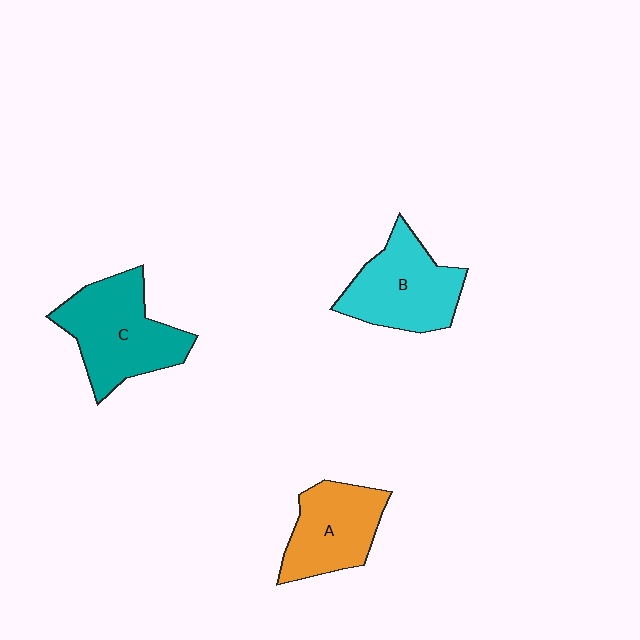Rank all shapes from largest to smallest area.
From largest to smallest: C (teal), B (cyan), A (orange).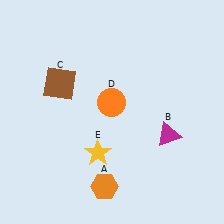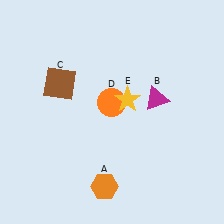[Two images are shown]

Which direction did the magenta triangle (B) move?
The magenta triangle (B) moved up.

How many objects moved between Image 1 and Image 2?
2 objects moved between the two images.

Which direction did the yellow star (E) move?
The yellow star (E) moved up.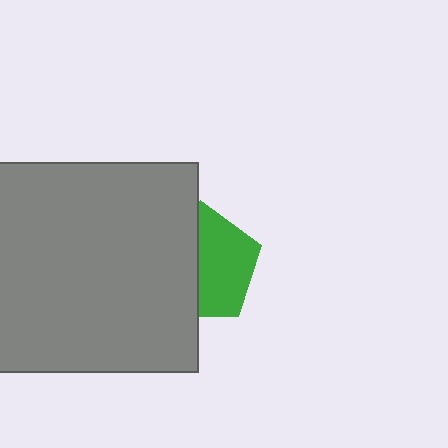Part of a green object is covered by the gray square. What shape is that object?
It is a pentagon.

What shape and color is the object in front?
The object in front is a gray square.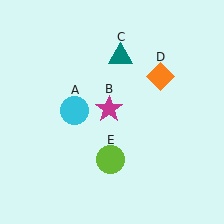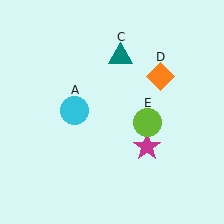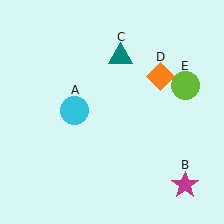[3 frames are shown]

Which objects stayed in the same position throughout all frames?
Cyan circle (object A) and teal triangle (object C) and orange diamond (object D) remained stationary.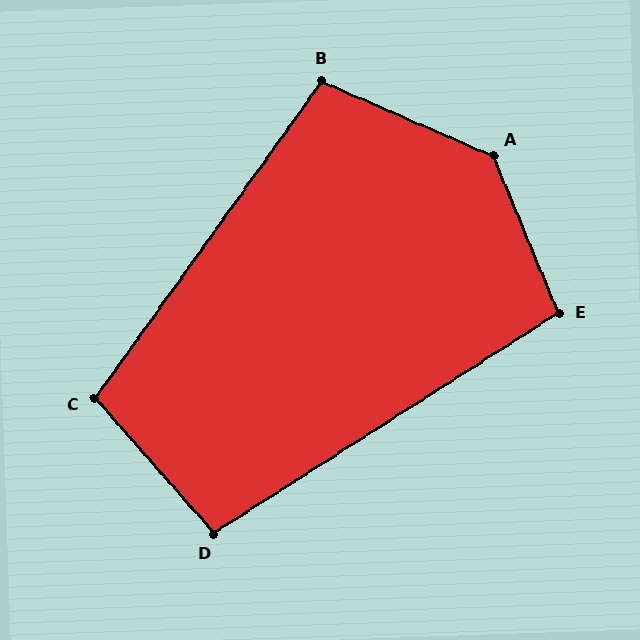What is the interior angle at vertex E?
Approximately 100 degrees (obtuse).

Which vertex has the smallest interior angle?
D, at approximately 99 degrees.